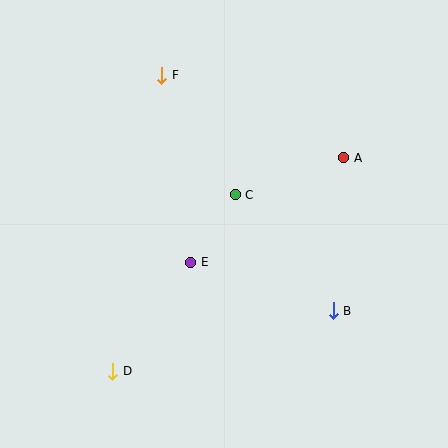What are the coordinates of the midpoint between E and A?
The midpoint between E and A is at (267, 210).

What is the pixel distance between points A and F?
The distance between A and F is 200 pixels.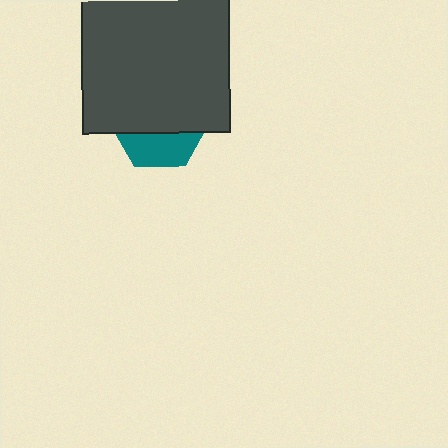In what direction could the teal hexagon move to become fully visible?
The teal hexagon could move down. That would shift it out from behind the dark gray square entirely.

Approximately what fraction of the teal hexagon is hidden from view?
Roughly 68% of the teal hexagon is hidden behind the dark gray square.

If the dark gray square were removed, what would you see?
You would see the complete teal hexagon.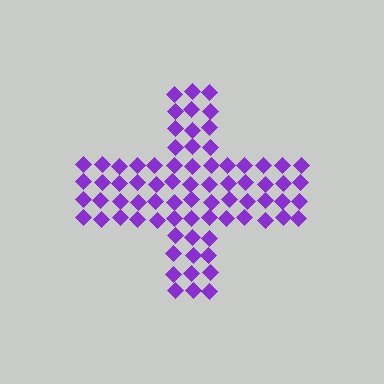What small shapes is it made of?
It is made of small diamonds.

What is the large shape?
The large shape is a cross.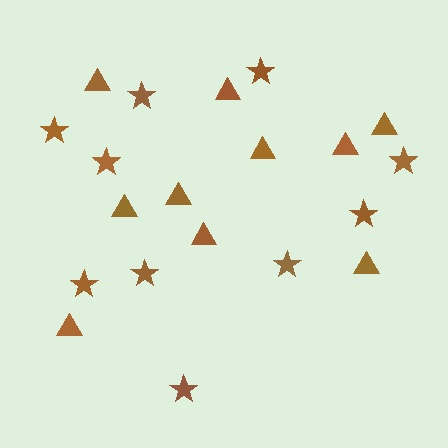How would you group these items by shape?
There are 2 groups: one group of triangles (10) and one group of stars (10).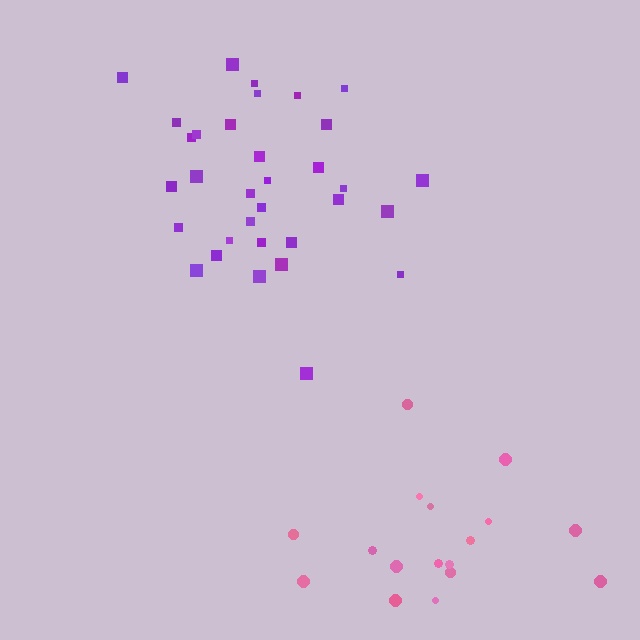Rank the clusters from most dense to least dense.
purple, pink.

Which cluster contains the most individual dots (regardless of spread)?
Purple (33).